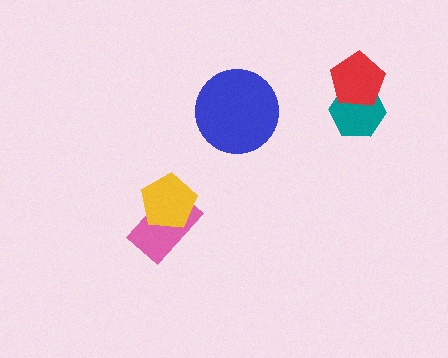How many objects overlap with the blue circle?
0 objects overlap with the blue circle.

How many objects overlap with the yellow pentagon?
1 object overlaps with the yellow pentagon.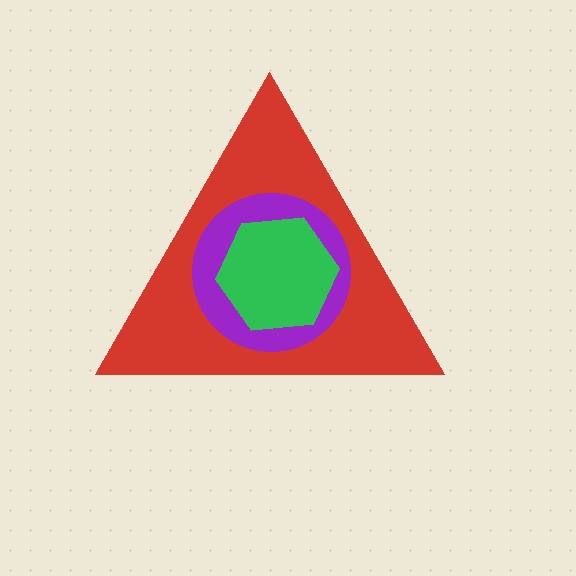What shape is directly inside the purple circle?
The green hexagon.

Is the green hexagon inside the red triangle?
Yes.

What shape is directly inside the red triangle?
The purple circle.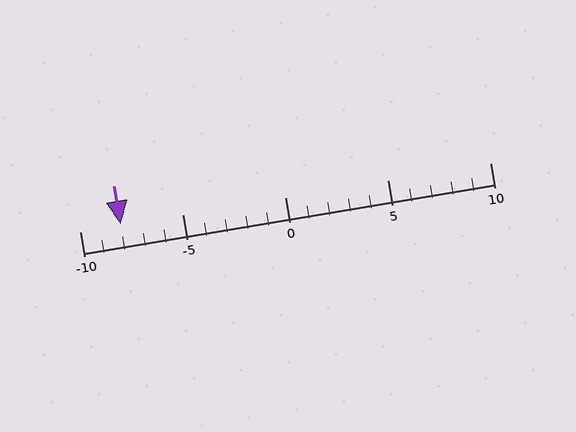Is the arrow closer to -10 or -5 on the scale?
The arrow is closer to -10.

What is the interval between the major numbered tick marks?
The major tick marks are spaced 5 units apart.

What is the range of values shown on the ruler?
The ruler shows values from -10 to 10.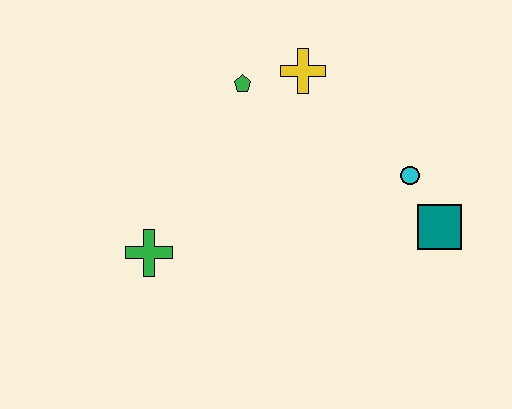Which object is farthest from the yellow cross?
The green cross is farthest from the yellow cross.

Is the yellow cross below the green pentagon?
No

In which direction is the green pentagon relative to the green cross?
The green pentagon is above the green cross.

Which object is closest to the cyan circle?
The teal square is closest to the cyan circle.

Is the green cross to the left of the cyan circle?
Yes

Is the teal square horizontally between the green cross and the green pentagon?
No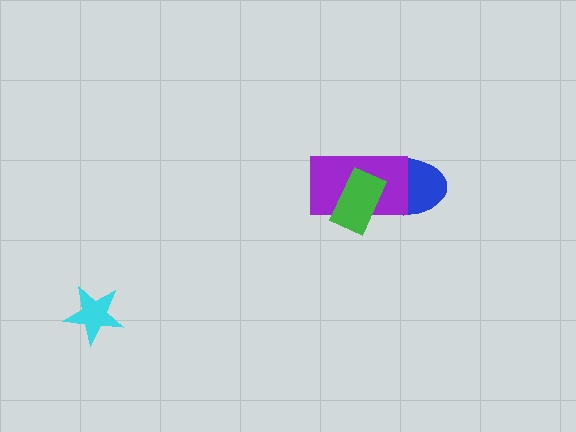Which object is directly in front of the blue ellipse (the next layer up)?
The purple rectangle is directly in front of the blue ellipse.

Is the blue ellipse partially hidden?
Yes, it is partially covered by another shape.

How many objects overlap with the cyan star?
0 objects overlap with the cyan star.